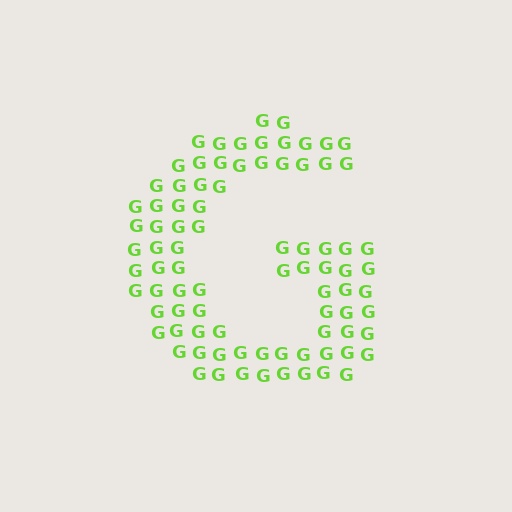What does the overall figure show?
The overall figure shows the letter G.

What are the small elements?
The small elements are letter G's.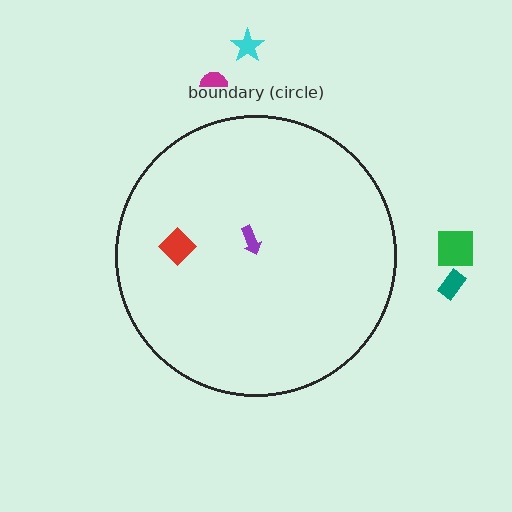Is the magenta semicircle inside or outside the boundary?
Outside.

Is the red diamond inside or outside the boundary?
Inside.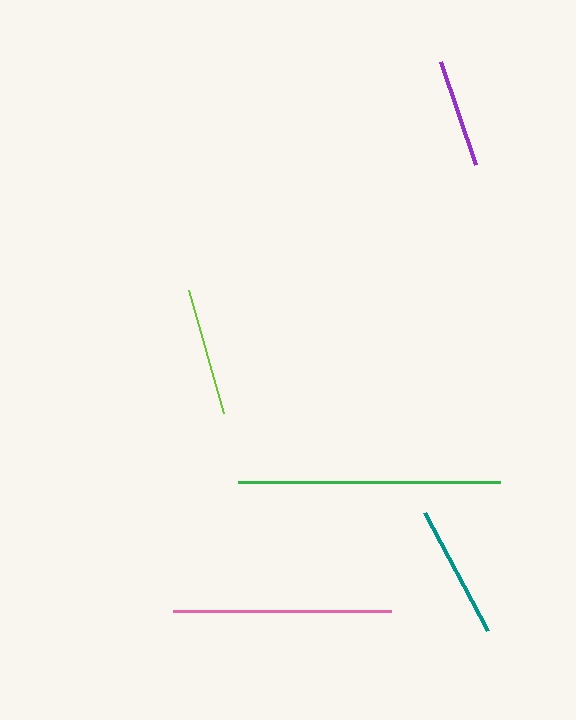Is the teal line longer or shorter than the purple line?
The teal line is longer than the purple line.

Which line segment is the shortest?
The purple line is the shortest at approximately 109 pixels.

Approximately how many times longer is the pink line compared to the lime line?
The pink line is approximately 1.7 times the length of the lime line.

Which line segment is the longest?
The green line is the longest at approximately 262 pixels.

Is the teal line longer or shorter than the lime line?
The teal line is longer than the lime line.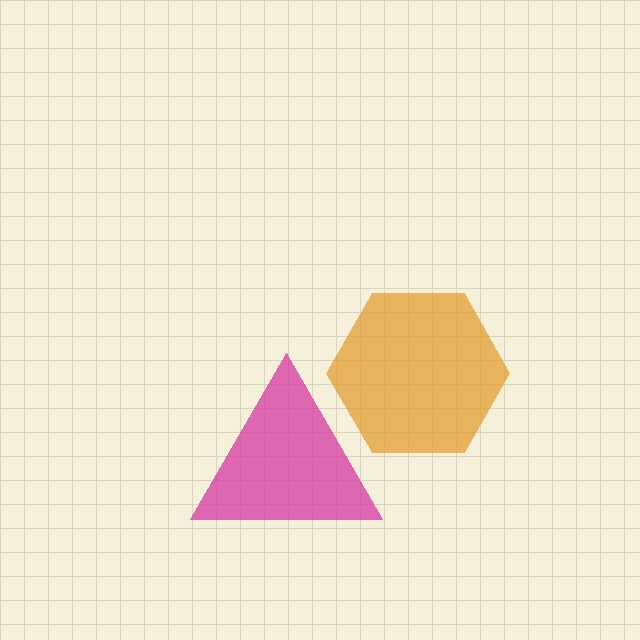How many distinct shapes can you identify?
There are 2 distinct shapes: an orange hexagon, a magenta triangle.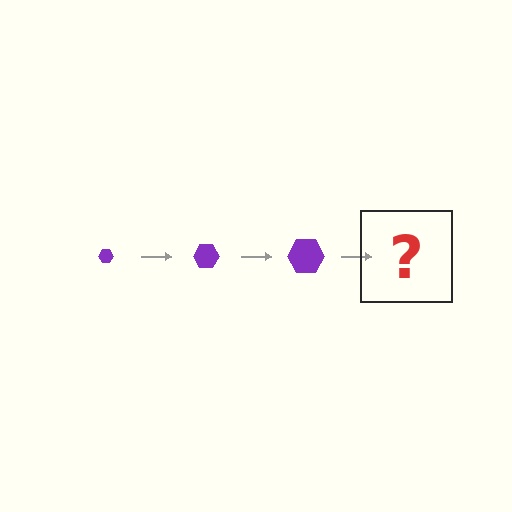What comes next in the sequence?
The next element should be a purple hexagon, larger than the previous one.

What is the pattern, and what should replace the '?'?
The pattern is that the hexagon gets progressively larger each step. The '?' should be a purple hexagon, larger than the previous one.